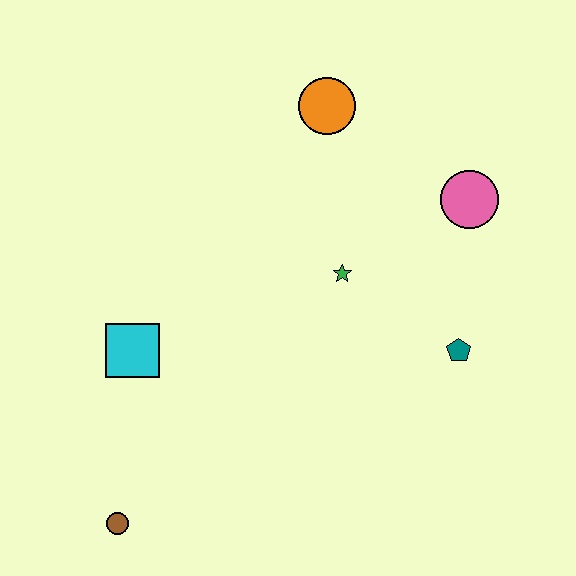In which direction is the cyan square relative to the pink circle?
The cyan square is to the left of the pink circle.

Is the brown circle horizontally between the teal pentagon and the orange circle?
No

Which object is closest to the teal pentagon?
The green star is closest to the teal pentagon.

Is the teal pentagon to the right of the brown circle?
Yes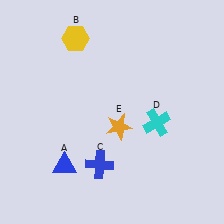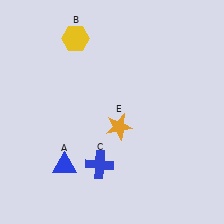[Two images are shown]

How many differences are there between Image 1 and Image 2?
There is 1 difference between the two images.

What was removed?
The cyan cross (D) was removed in Image 2.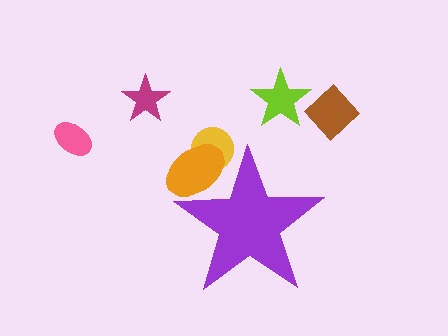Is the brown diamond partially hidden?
No, the brown diamond is fully visible.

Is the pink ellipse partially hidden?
No, the pink ellipse is fully visible.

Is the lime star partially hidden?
No, the lime star is fully visible.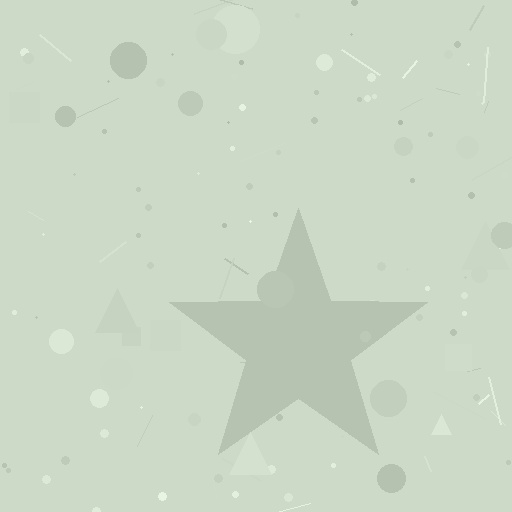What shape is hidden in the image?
A star is hidden in the image.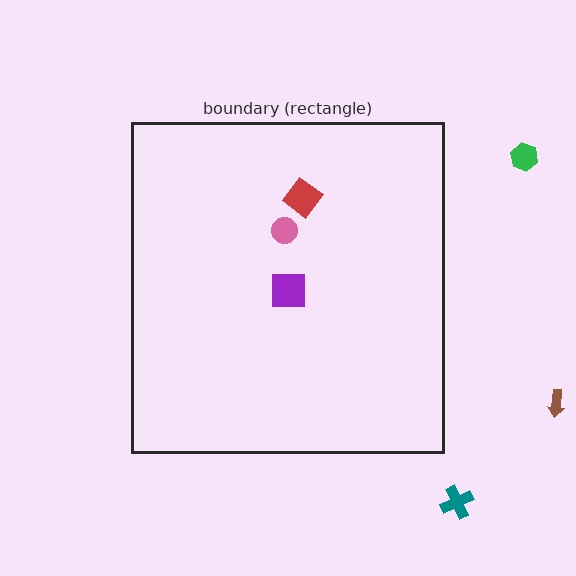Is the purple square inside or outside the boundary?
Inside.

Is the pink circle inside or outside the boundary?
Inside.